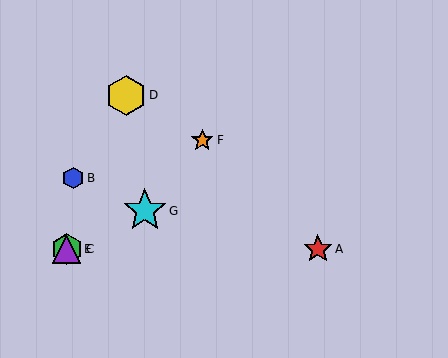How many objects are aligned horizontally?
3 objects (A, C, E) are aligned horizontally.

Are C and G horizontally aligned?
No, C is at y≈249 and G is at y≈211.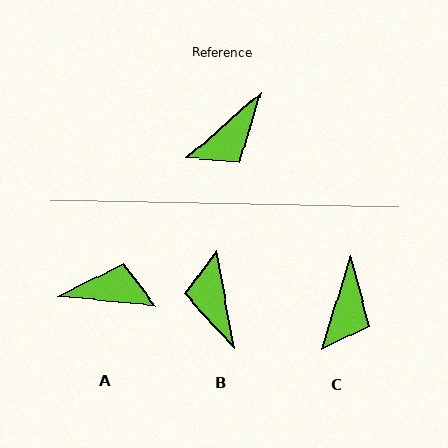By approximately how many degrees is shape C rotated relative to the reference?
Approximately 31 degrees counter-clockwise.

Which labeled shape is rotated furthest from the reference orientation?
A, about 133 degrees away.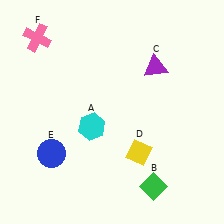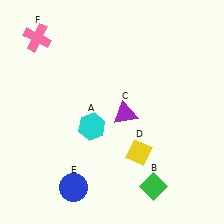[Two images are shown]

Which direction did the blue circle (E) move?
The blue circle (E) moved down.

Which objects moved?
The objects that moved are: the purple triangle (C), the blue circle (E).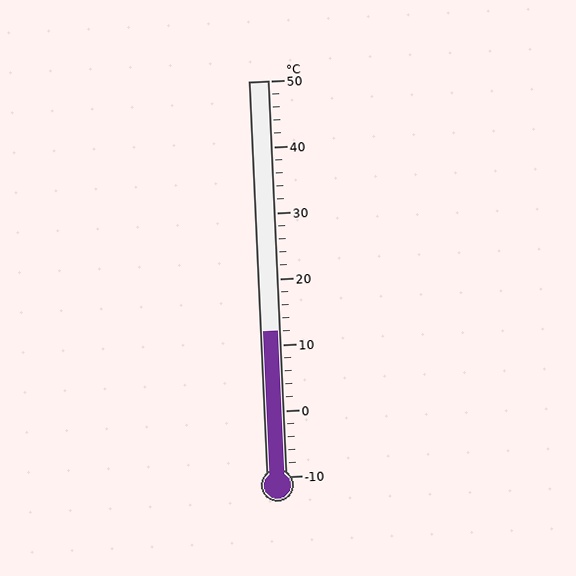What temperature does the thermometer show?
The thermometer shows approximately 12°C.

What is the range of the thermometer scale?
The thermometer scale ranges from -10°C to 50°C.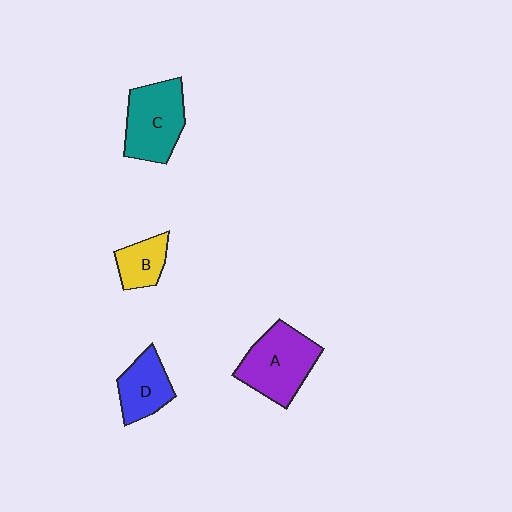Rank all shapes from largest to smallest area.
From largest to smallest: A (purple), C (teal), D (blue), B (yellow).